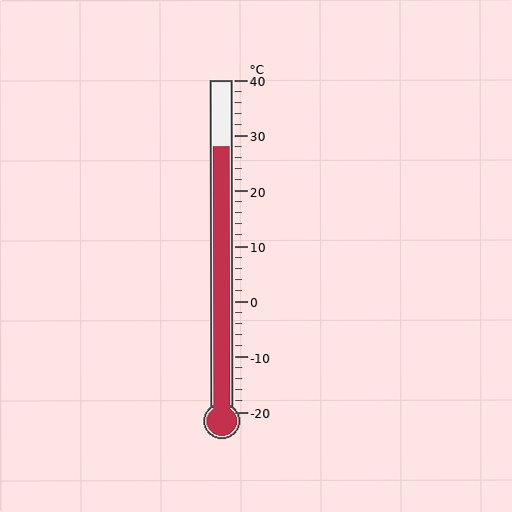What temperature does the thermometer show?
The thermometer shows approximately 28°C.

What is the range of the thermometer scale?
The thermometer scale ranges from -20°C to 40°C.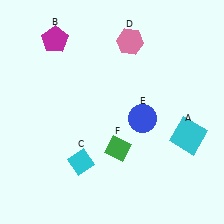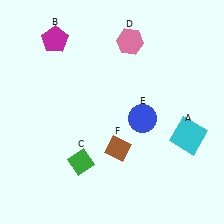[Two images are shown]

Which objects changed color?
C changed from cyan to green. F changed from green to brown.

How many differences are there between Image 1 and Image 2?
There are 2 differences between the two images.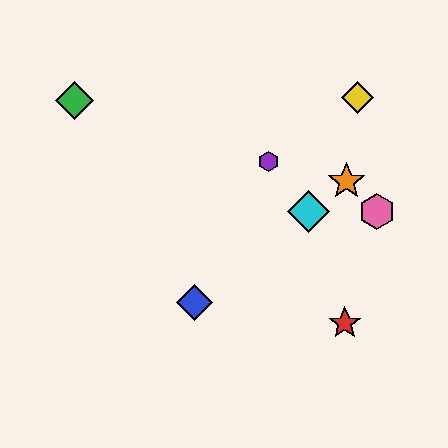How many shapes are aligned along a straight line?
3 shapes (the blue diamond, the orange star, the cyan diamond) are aligned along a straight line.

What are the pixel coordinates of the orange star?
The orange star is at (347, 182).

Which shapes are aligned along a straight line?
The blue diamond, the orange star, the cyan diamond are aligned along a straight line.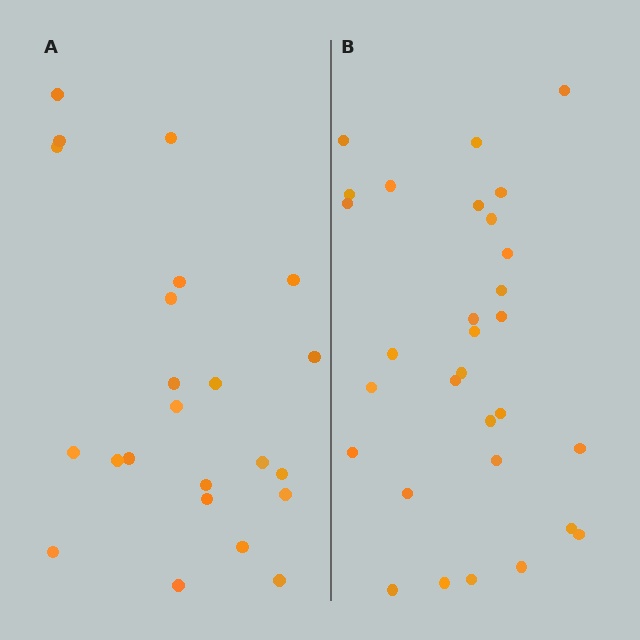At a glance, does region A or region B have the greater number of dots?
Region B (the right region) has more dots.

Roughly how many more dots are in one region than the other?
Region B has roughly 8 or so more dots than region A.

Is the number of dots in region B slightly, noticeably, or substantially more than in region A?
Region B has noticeably more, but not dramatically so. The ratio is roughly 1.3 to 1.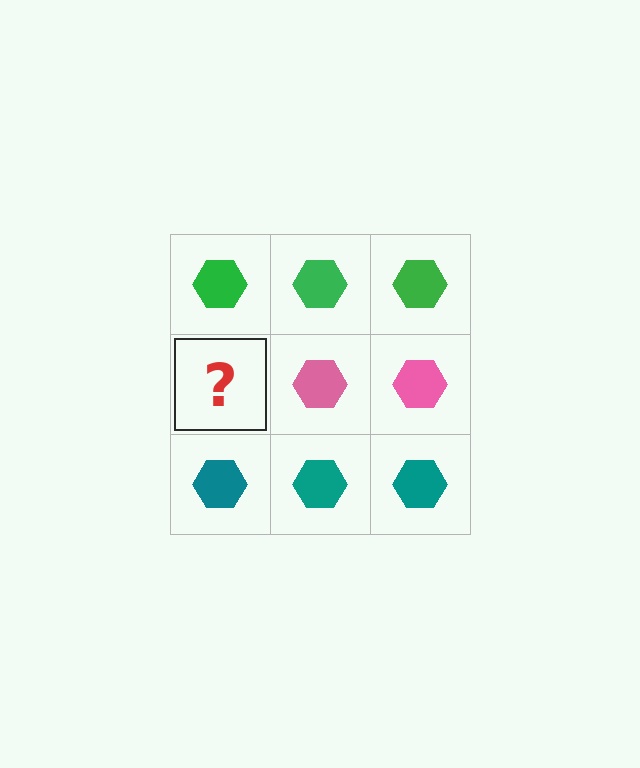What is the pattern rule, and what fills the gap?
The rule is that each row has a consistent color. The gap should be filled with a pink hexagon.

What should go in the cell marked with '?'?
The missing cell should contain a pink hexagon.